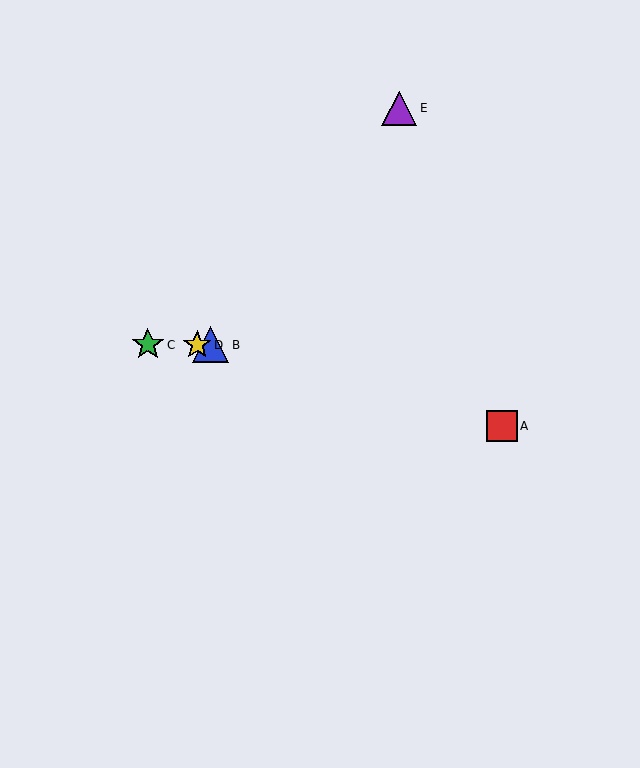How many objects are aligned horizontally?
3 objects (B, C, D) are aligned horizontally.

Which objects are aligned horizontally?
Objects B, C, D are aligned horizontally.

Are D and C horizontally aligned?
Yes, both are at y≈345.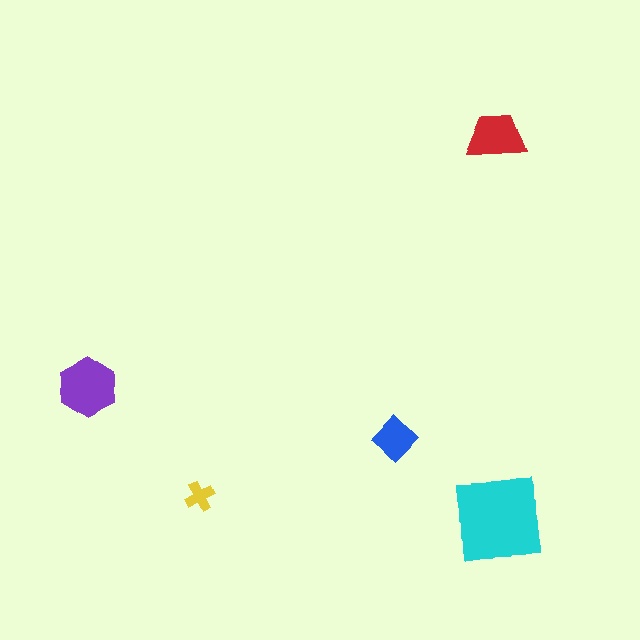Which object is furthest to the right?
The red trapezoid is rightmost.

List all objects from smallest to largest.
The yellow cross, the blue diamond, the red trapezoid, the purple hexagon, the cyan square.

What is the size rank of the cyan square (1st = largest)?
1st.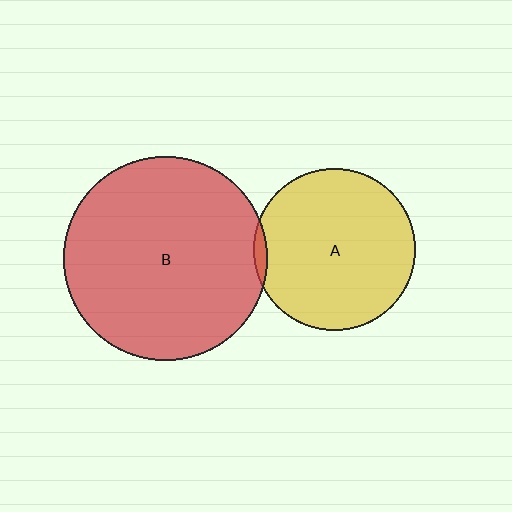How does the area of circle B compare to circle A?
Approximately 1.6 times.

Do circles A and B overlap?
Yes.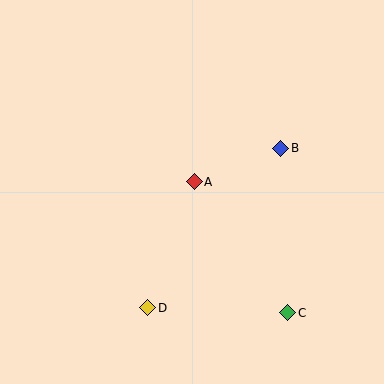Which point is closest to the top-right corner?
Point B is closest to the top-right corner.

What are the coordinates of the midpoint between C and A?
The midpoint between C and A is at (241, 247).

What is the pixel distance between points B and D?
The distance between B and D is 208 pixels.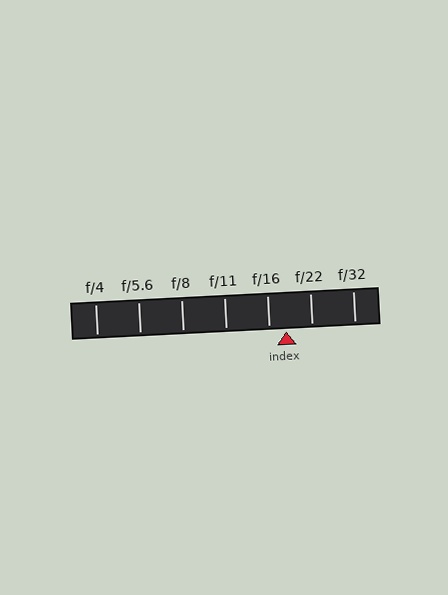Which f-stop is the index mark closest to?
The index mark is closest to f/16.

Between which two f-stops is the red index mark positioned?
The index mark is between f/16 and f/22.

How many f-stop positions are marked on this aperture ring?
There are 7 f-stop positions marked.